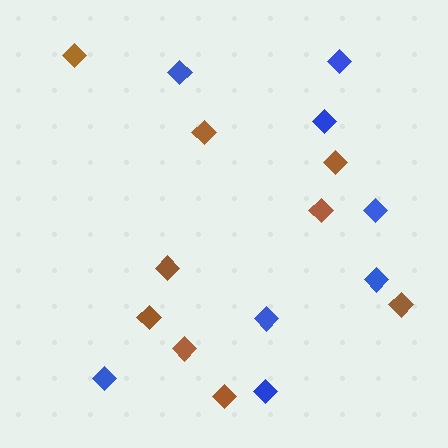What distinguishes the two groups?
There are 2 groups: one group of blue diamonds (8) and one group of brown diamonds (9).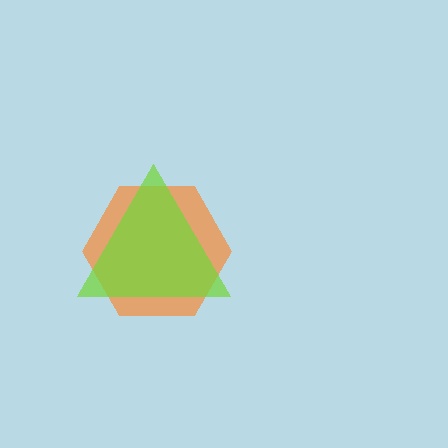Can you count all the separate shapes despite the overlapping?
Yes, there are 2 separate shapes.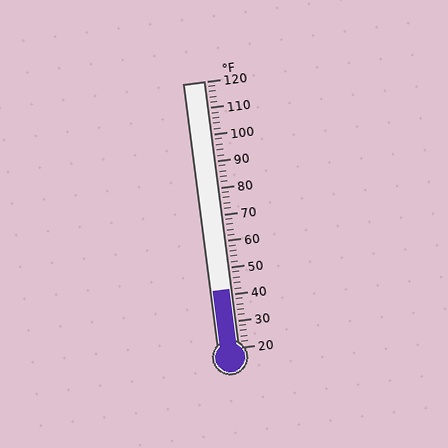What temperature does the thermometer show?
The thermometer shows approximately 42°F.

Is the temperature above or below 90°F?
The temperature is below 90°F.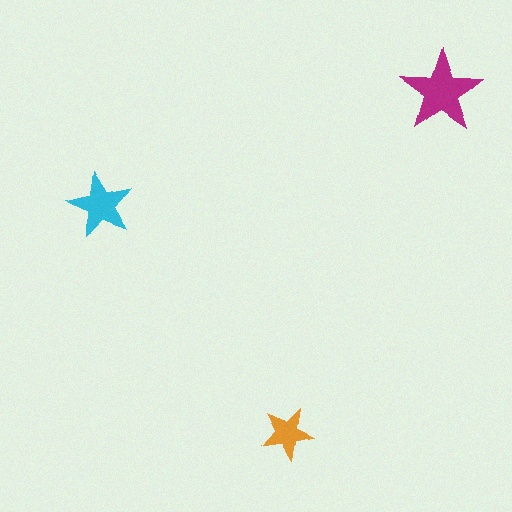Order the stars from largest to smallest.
the magenta one, the cyan one, the orange one.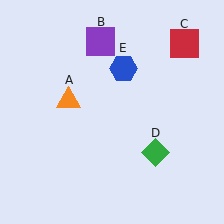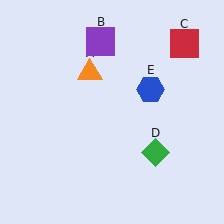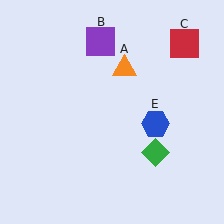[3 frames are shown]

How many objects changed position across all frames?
2 objects changed position: orange triangle (object A), blue hexagon (object E).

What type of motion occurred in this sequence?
The orange triangle (object A), blue hexagon (object E) rotated clockwise around the center of the scene.